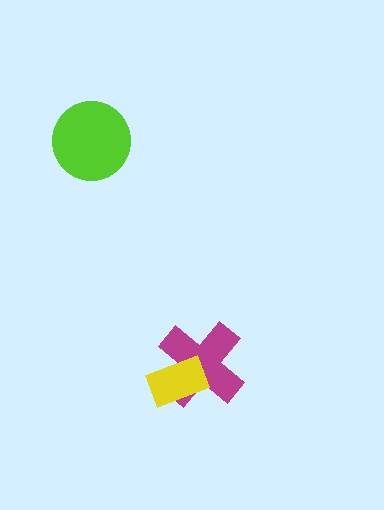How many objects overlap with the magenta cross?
1 object overlaps with the magenta cross.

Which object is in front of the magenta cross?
The yellow rectangle is in front of the magenta cross.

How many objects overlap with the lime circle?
0 objects overlap with the lime circle.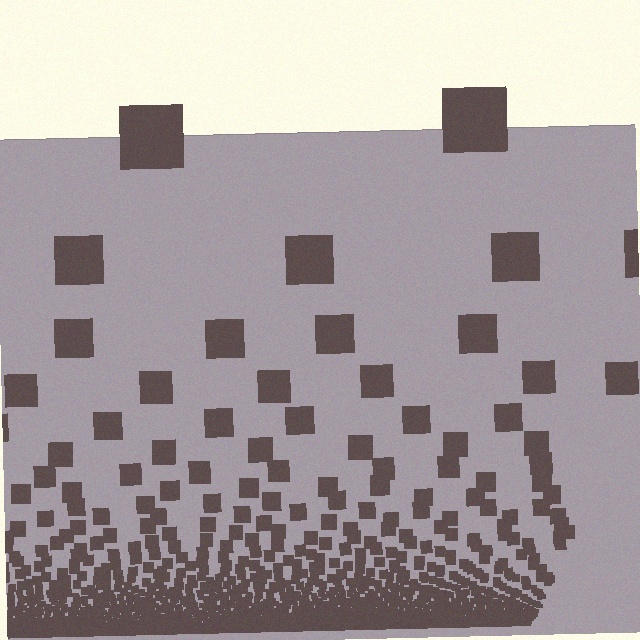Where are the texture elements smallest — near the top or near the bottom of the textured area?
Near the bottom.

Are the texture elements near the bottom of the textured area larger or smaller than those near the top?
Smaller. The gradient is inverted — elements near the bottom are smaller and denser.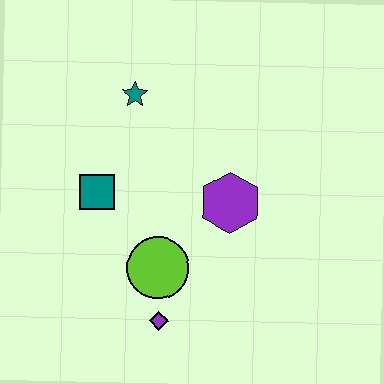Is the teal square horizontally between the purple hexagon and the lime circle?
No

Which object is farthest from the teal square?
The purple diamond is farthest from the teal square.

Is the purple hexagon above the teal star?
No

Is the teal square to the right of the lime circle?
No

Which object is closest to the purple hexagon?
The lime circle is closest to the purple hexagon.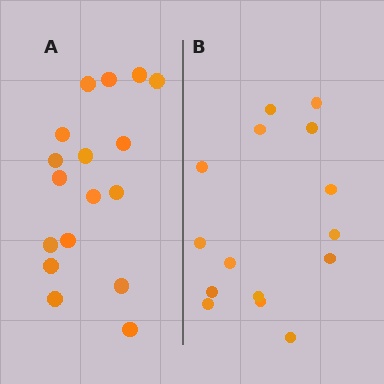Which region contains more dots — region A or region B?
Region A (the left region) has more dots.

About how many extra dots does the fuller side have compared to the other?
Region A has just a few more — roughly 2 or 3 more dots than region B.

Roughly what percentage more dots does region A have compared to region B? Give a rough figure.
About 15% more.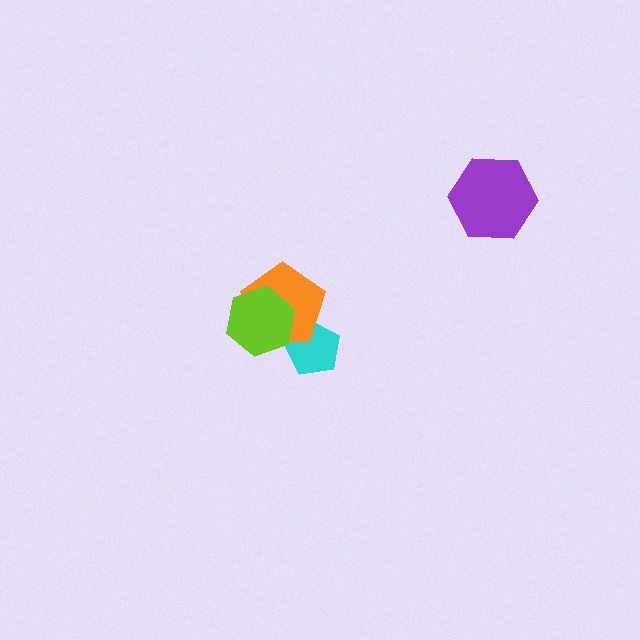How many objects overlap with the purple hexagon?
0 objects overlap with the purple hexagon.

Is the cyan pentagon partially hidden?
Yes, it is partially covered by another shape.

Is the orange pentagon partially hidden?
Yes, it is partially covered by another shape.